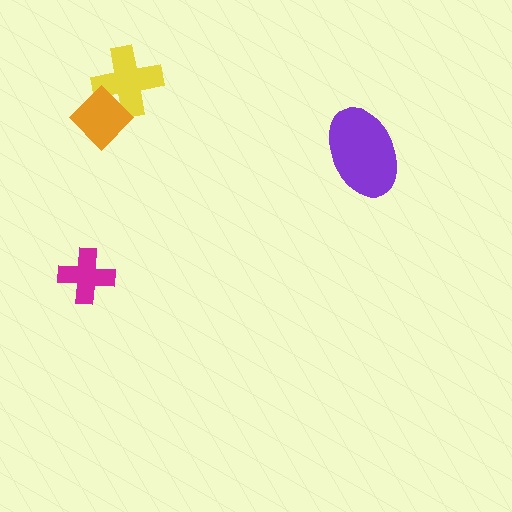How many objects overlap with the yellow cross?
1 object overlaps with the yellow cross.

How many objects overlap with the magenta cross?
0 objects overlap with the magenta cross.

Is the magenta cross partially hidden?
No, no other shape covers it.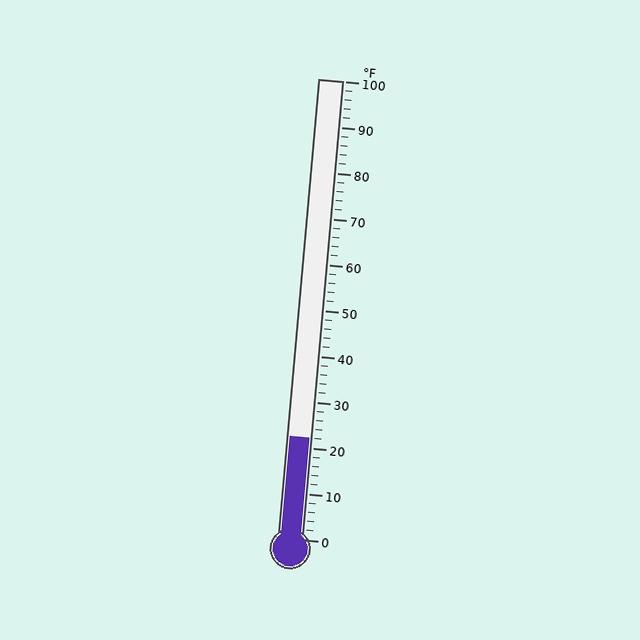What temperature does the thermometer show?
The thermometer shows approximately 22°F.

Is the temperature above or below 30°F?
The temperature is below 30°F.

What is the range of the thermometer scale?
The thermometer scale ranges from 0°F to 100°F.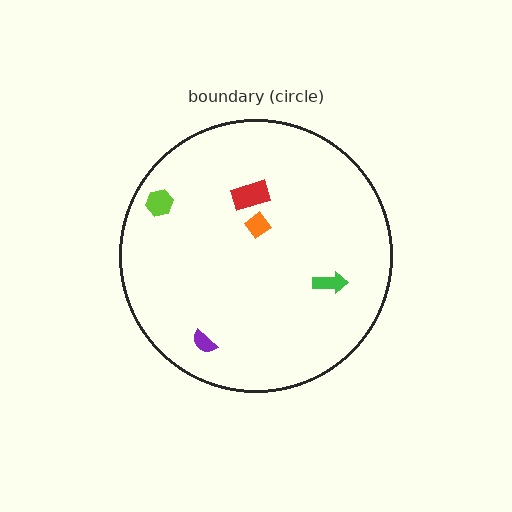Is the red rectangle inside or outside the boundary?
Inside.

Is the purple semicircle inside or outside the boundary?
Inside.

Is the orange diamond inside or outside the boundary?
Inside.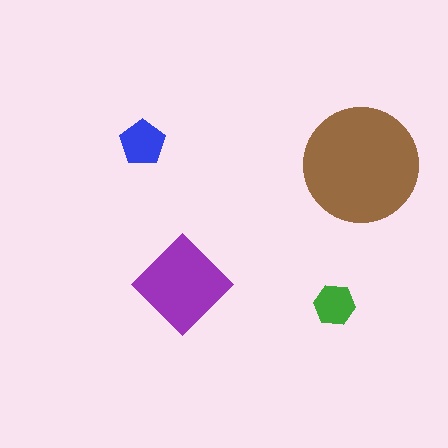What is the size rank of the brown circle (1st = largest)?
1st.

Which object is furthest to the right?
The brown circle is rightmost.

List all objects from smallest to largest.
The green hexagon, the blue pentagon, the purple diamond, the brown circle.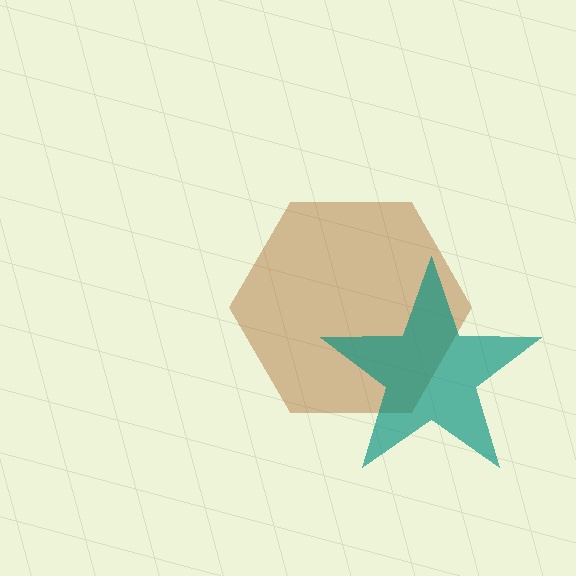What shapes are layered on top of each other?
The layered shapes are: a brown hexagon, a teal star.